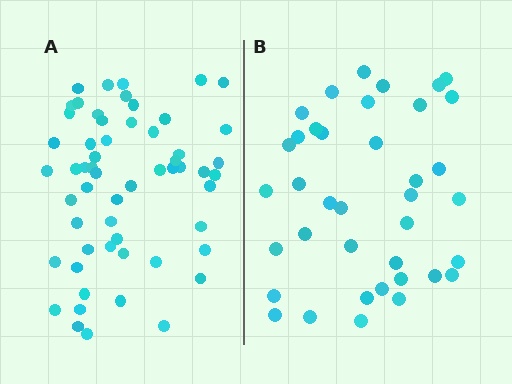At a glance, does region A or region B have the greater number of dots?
Region A (the left region) has more dots.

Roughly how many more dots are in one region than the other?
Region A has approximately 20 more dots than region B.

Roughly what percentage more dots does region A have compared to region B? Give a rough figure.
About 50% more.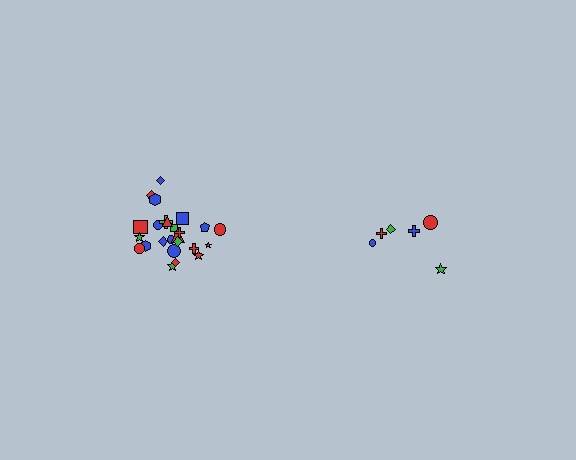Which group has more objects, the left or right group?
The left group.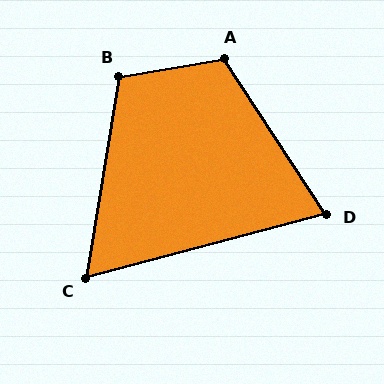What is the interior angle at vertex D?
Approximately 71 degrees (acute).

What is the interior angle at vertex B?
Approximately 109 degrees (obtuse).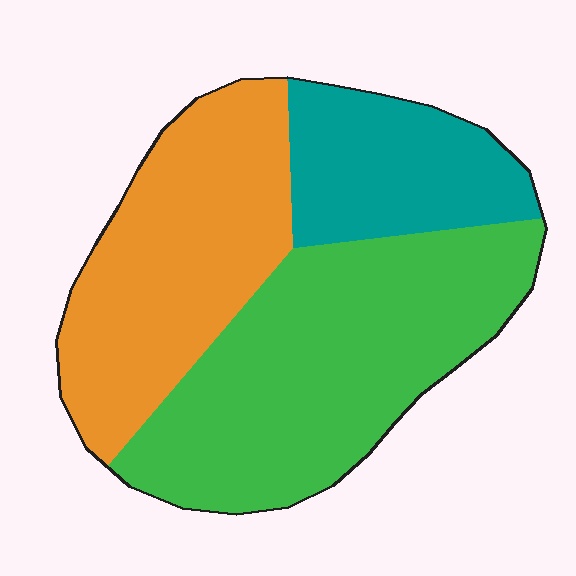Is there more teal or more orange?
Orange.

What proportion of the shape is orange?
Orange takes up about one third (1/3) of the shape.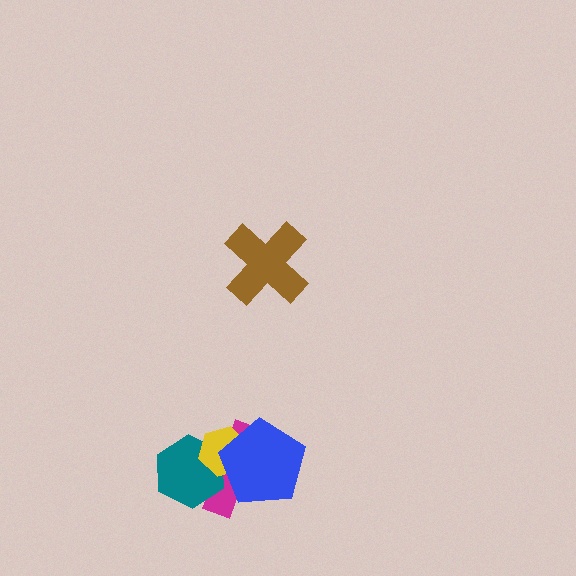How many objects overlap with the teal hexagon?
3 objects overlap with the teal hexagon.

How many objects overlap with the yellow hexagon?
3 objects overlap with the yellow hexagon.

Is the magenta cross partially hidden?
Yes, it is partially covered by another shape.